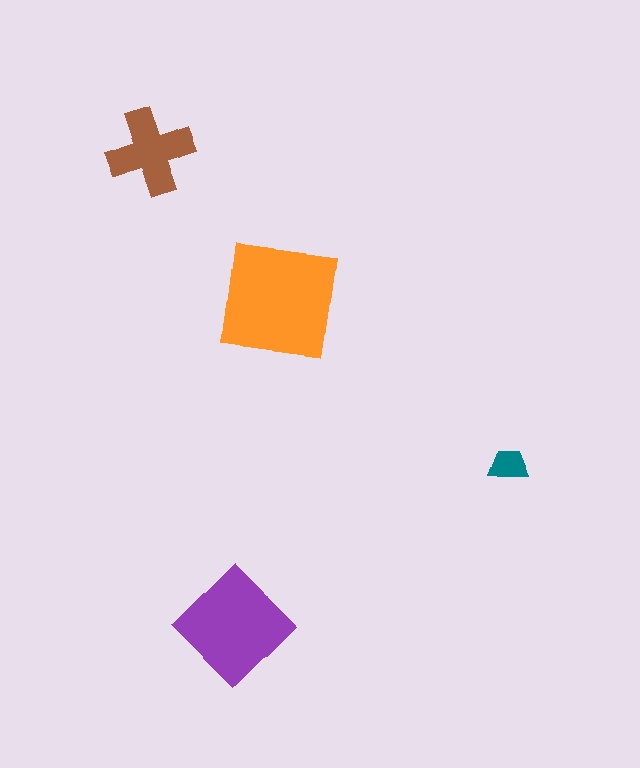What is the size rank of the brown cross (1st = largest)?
3rd.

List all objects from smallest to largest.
The teal trapezoid, the brown cross, the purple diamond, the orange square.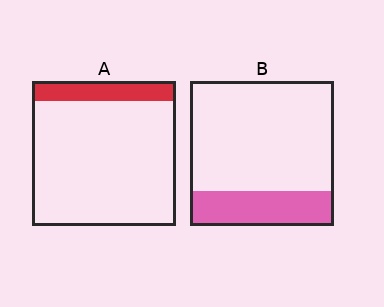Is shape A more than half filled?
No.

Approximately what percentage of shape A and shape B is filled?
A is approximately 15% and B is approximately 25%.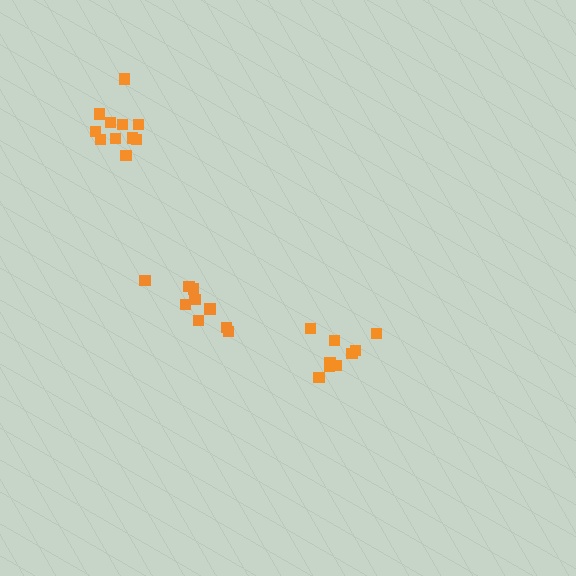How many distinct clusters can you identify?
There are 3 distinct clusters.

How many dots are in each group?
Group 1: 9 dots, Group 2: 9 dots, Group 3: 11 dots (29 total).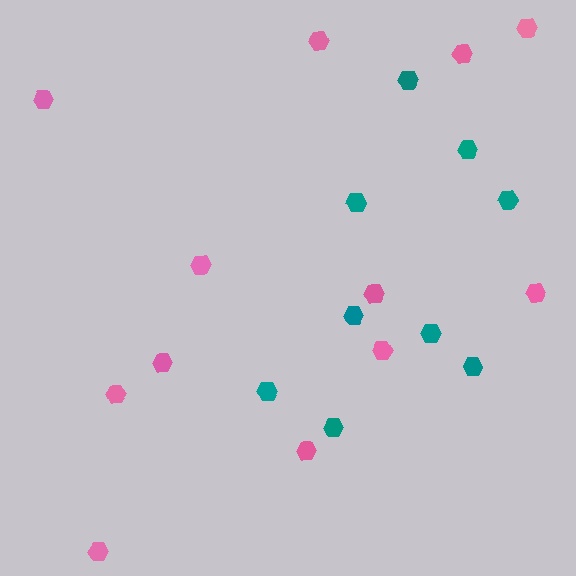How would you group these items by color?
There are 2 groups: one group of pink hexagons (12) and one group of teal hexagons (9).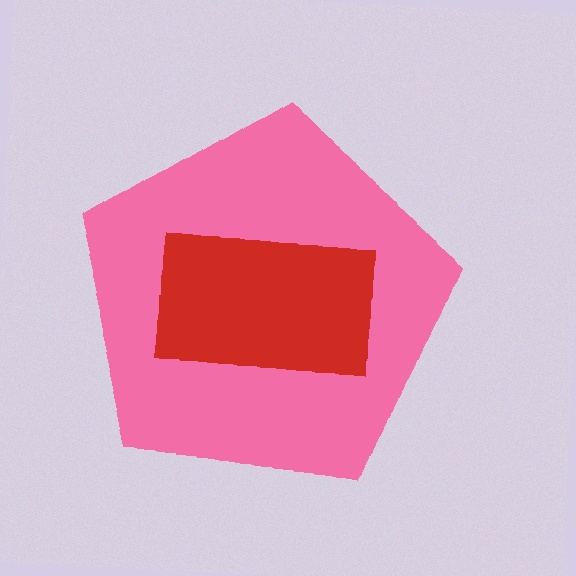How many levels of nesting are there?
2.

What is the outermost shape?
The pink pentagon.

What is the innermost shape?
The red rectangle.